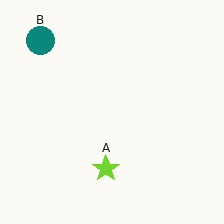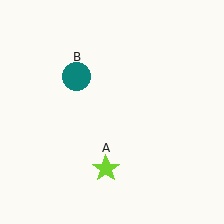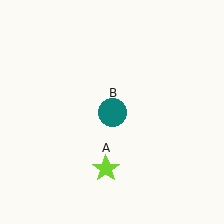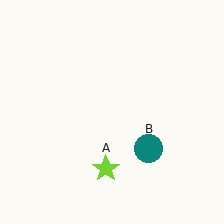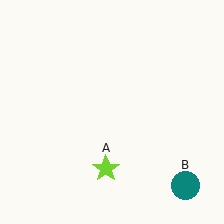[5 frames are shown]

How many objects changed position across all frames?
1 object changed position: teal circle (object B).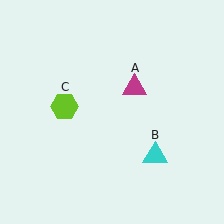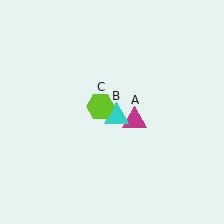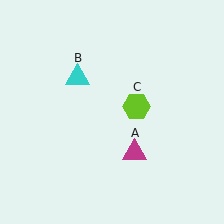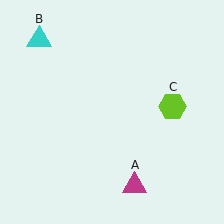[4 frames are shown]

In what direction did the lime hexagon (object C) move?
The lime hexagon (object C) moved right.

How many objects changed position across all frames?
3 objects changed position: magenta triangle (object A), cyan triangle (object B), lime hexagon (object C).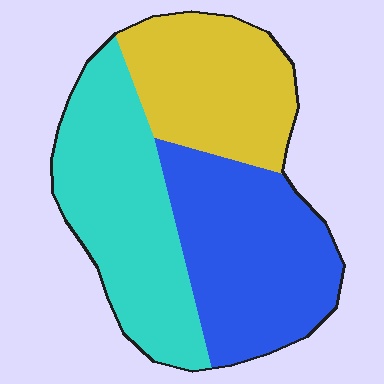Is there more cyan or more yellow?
Cyan.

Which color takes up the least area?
Yellow, at roughly 30%.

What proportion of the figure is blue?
Blue takes up about three eighths (3/8) of the figure.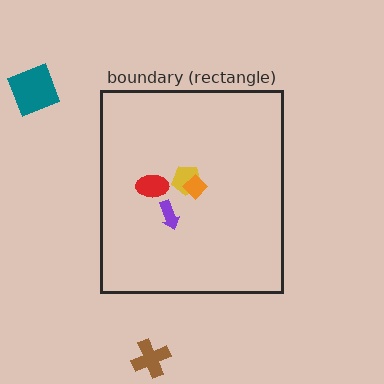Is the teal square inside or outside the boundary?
Outside.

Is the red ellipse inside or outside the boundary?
Inside.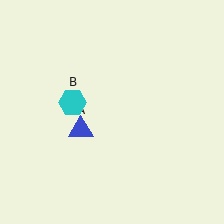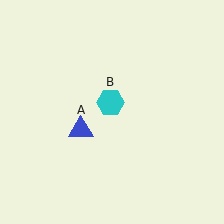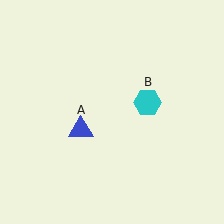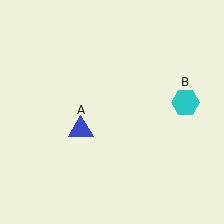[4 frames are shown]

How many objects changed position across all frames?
1 object changed position: cyan hexagon (object B).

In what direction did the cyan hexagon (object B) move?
The cyan hexagon (object B) moved right.